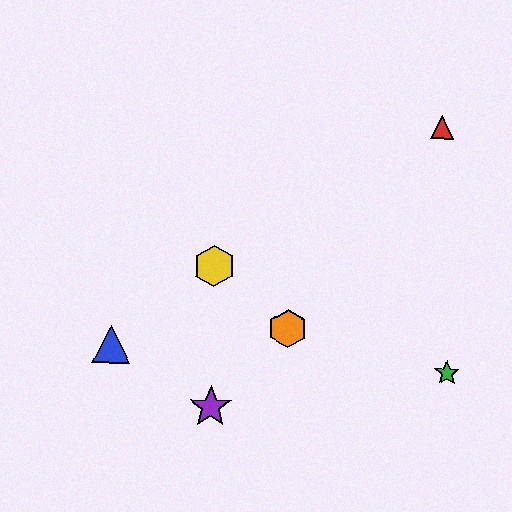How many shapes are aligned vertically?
2 shapes (the yellow hexagon, the purple star) are aligned vertically.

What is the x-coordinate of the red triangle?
The red triangle is at x≈442.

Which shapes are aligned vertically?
The yellow hexagon, the purple star are aligned vertically.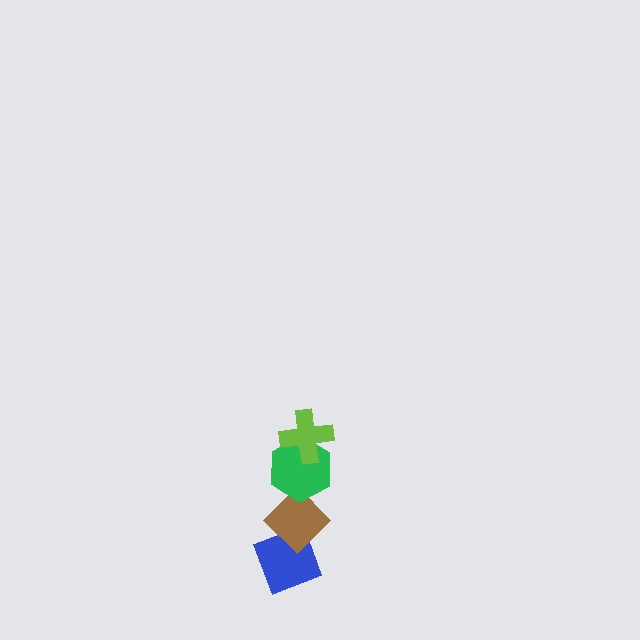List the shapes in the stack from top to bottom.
From top to bottom: the lime cross, the green hexagon, the brown diamond, the blue diamond.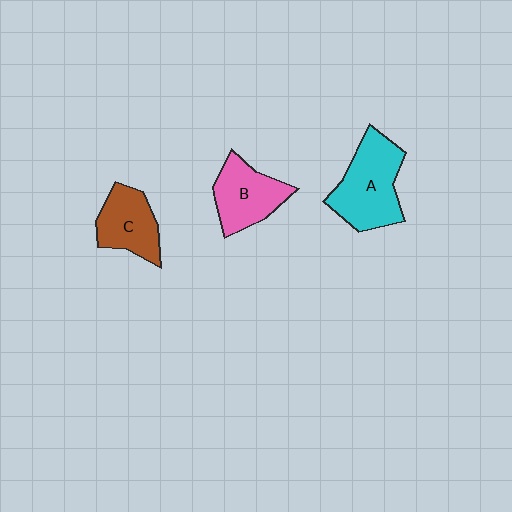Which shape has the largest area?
Shape A (cyan).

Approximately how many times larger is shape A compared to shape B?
Approximately 1.3 times.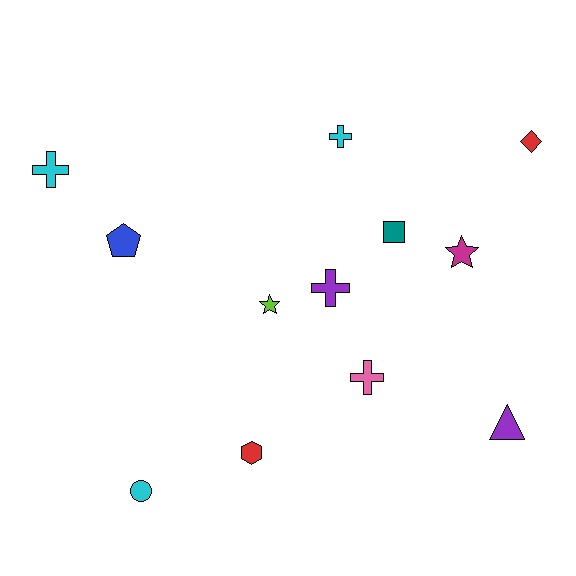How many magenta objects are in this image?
There is 1 magenta object.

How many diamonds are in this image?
There is 1 diamond.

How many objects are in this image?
There are 12 objects.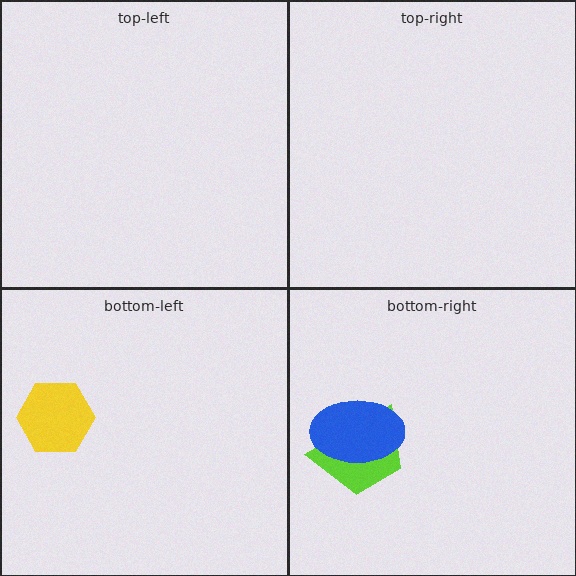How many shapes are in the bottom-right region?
2.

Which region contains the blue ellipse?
The bottom-right region.